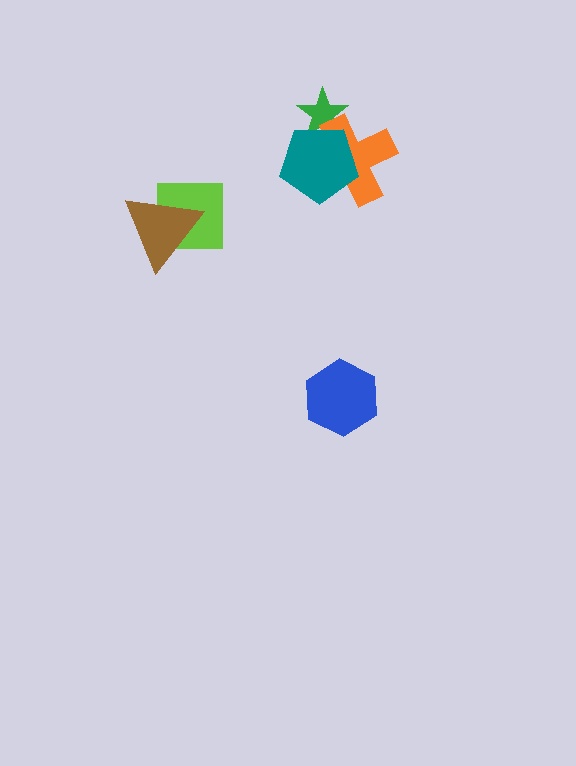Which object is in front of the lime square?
The brown triangle is in front of the lime square.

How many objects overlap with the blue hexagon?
0 objects overlap with the blue hexagon.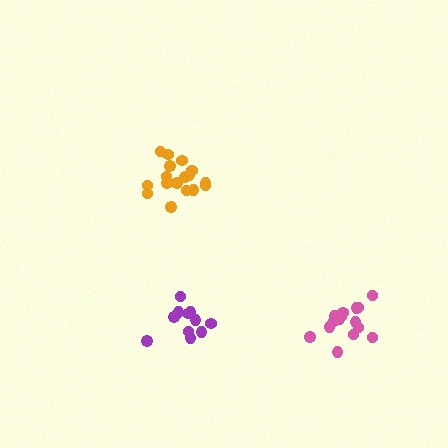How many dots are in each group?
Group 1: 15 dots, Group 2: 11 dots, Group 3: 17 dots (43 total).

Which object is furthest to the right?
The pink cluster is rightmost.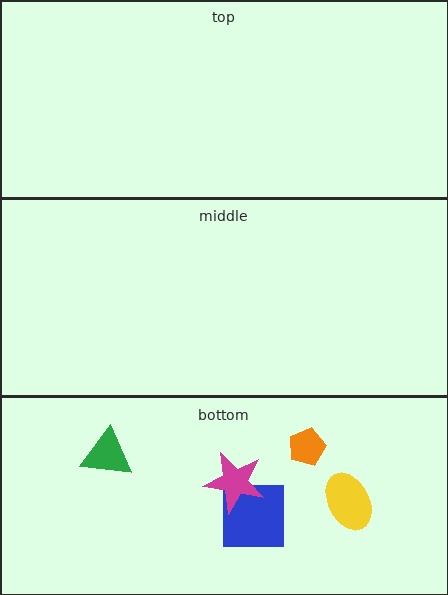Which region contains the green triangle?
The bottom region.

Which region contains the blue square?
The bottom region.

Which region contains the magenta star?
The bottom region.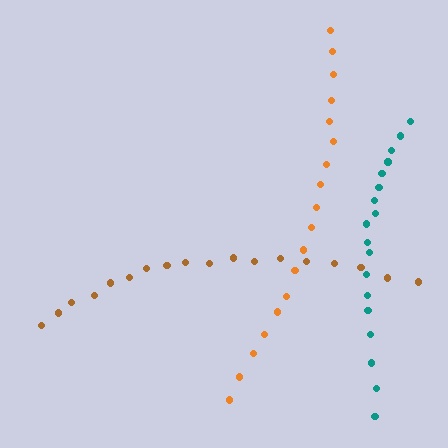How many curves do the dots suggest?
There are 3 distinct paths.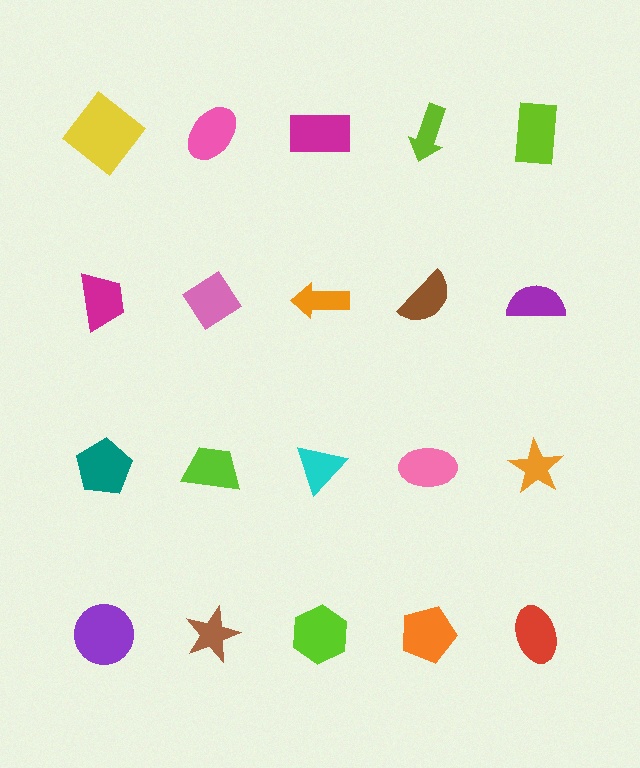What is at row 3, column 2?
A lime trapezoid.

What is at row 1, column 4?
A lime arrow.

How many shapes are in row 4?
5 shapes.